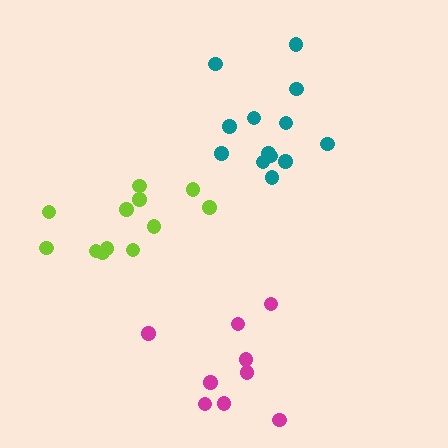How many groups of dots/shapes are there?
There are 3 groups.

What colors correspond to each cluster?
The clusters are colored: teal, magenta, lime.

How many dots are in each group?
Group 1: 13 dots, Group 2: 9 dots, Group 3: 12 dots (34 total).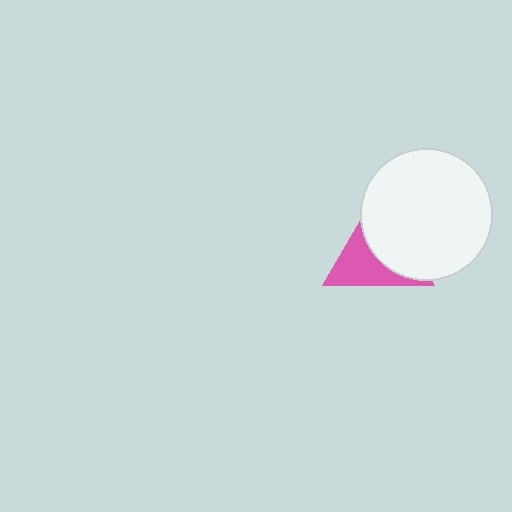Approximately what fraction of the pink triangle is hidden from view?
Roughly 54% of the pink triangle is hidden behind the white circle.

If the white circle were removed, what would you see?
You would see the complete pink triangle.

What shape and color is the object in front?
The object in front is a white circle.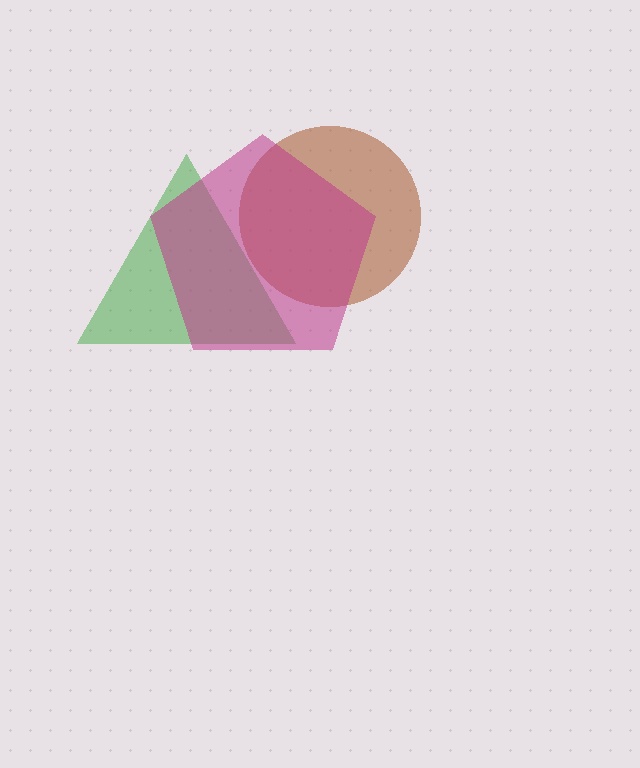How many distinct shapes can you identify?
There are 3 distinct shapes: a green triangle, a brown circle, a magenta pentagon.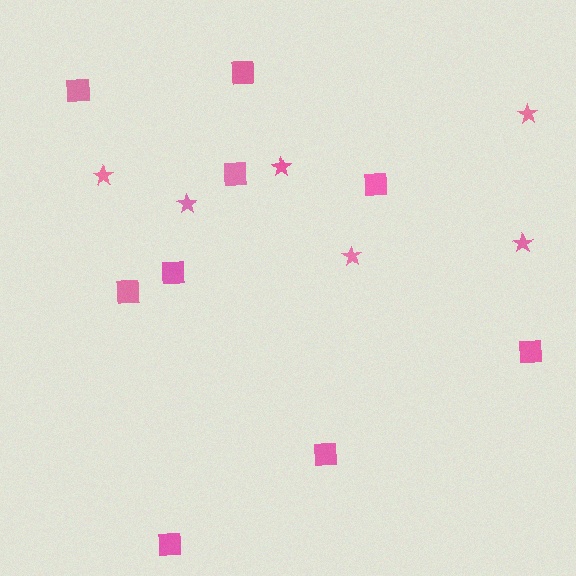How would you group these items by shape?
There are 2 groups: one group of squares (9) and one group of stars (6).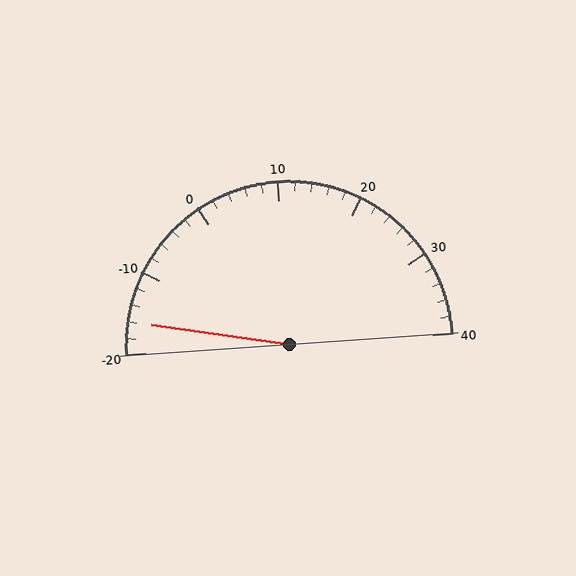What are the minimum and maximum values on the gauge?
The gauge ranges from -20 to 40.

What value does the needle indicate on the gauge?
The needle indicates approximately -16.